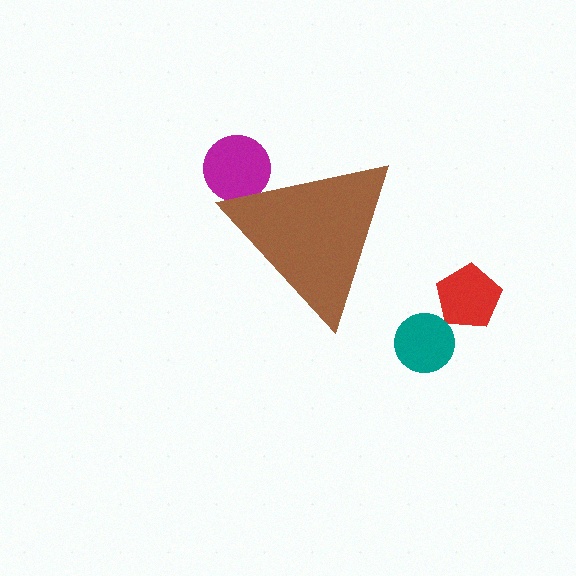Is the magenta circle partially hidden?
Yes, the magenta circle is partially hidden behind the brown triangle.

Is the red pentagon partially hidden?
No, the red pentagon is fully visible.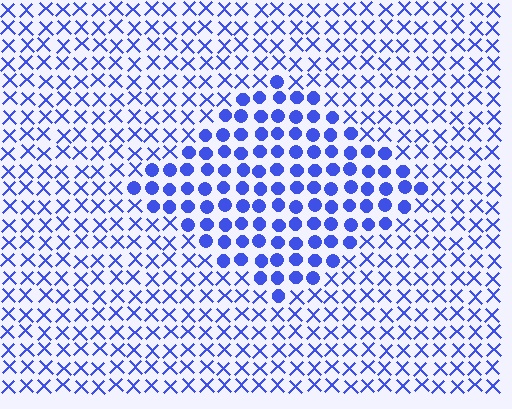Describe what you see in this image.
The image is filled with small blue elements arranged in a uniform grid. A diamond-shaped region contains circles, while the surrounding area contains X marks. The boundary is defined purely by the change in element shape.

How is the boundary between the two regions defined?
The boundary is defined by a change in element shape: circles inside vs. X marks outside. All elements share the same color and spacing.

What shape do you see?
I see a diamond.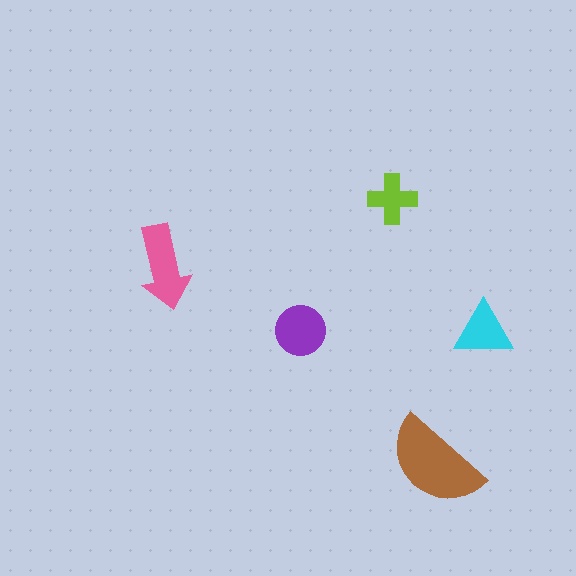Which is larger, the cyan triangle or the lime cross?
The cyan triangle.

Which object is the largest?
The brown semicircle.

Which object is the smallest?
The lime cross.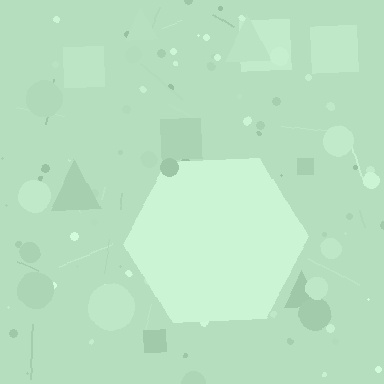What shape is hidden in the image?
A hexagon is hidden in the image.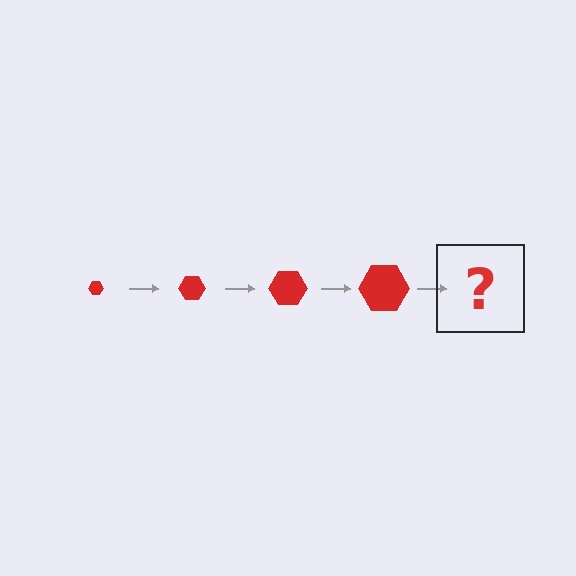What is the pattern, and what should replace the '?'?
The pattern is that the hexagon gets progressively larger each step. The '?' should be a red hexagon, larger than the previous one.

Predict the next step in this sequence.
The next step is a red hexagon, larger than the previous one.